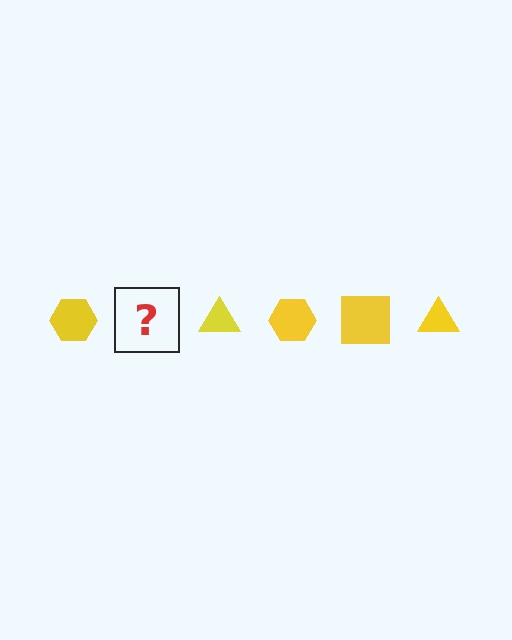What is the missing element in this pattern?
The missing element is a yellow square.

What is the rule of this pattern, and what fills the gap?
The rule is that the pattern cycles through hexagon, square, triangle shapes in yellow. The gap should be filled with a yellow square.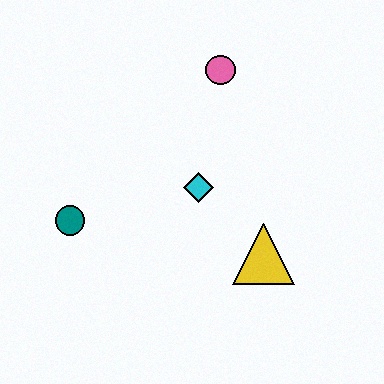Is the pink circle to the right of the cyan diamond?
Yes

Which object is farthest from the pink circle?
The teal circle is farthest from the pink circle.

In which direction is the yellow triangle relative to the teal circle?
The yellow triangle is to the right of the teal circle.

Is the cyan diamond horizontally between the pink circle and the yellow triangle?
No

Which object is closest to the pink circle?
The cyan diamond is closest to the pink circle.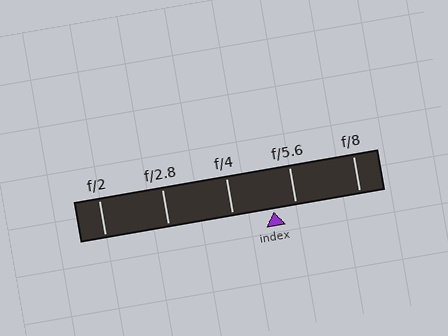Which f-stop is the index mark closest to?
The index mark is closest to f/5.6.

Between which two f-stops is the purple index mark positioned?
The index mark is between f/4 and f/5.6.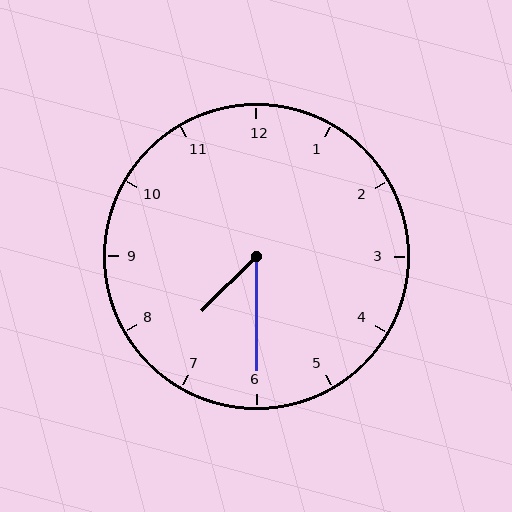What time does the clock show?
7:30.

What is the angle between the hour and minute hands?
Approximately 45 degrees.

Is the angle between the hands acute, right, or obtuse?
It is acute.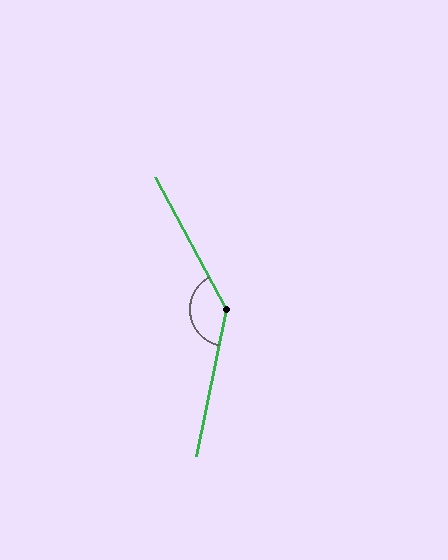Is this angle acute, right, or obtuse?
It is obtuse.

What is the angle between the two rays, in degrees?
Approximately 140 degrees.